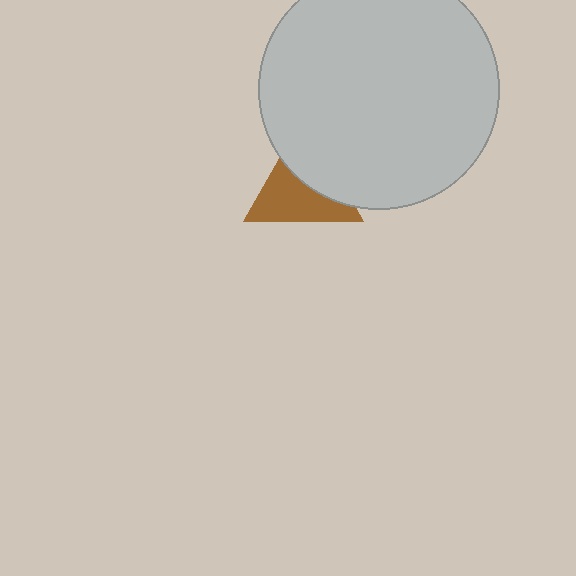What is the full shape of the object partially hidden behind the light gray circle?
The partially hidden object is a brown triangle.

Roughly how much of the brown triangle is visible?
About half of it is visible (roughly 57%).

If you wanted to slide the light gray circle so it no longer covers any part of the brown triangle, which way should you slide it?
Slide it toward the upper-right — that is the most direct way to separate the two shapes.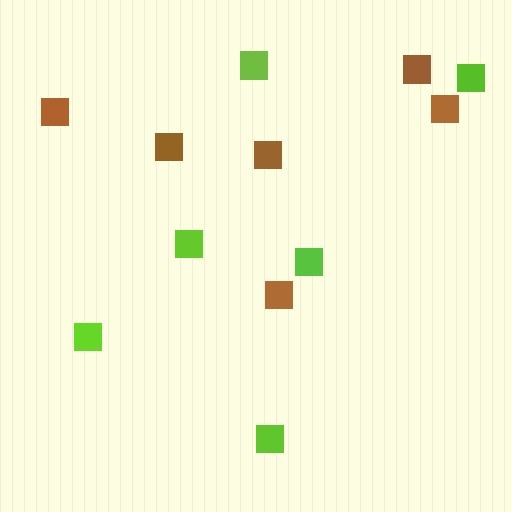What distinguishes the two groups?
There are 2 groups: one group of lime squares (6) and one group of brown squares (6).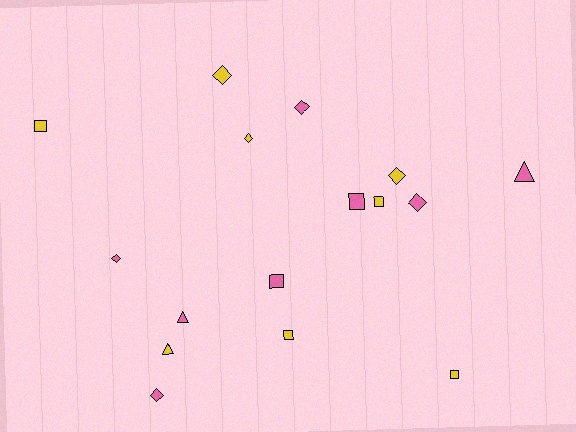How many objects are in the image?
There are 16 objects.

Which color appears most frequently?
Pink, with 8 objects.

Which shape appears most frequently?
Diamond, with 7 objects.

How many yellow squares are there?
There are 4 yellow squares.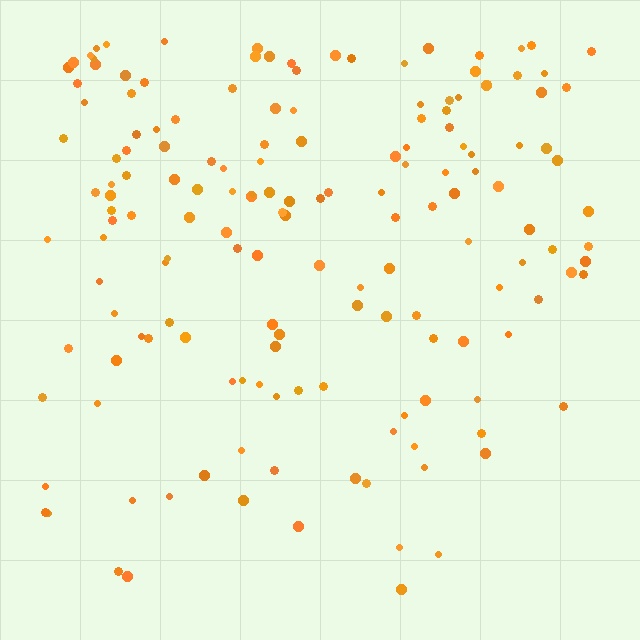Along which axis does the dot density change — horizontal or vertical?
Vertical.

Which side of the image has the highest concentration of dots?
The top.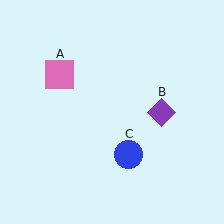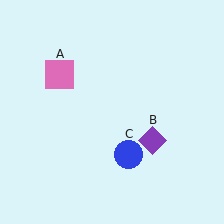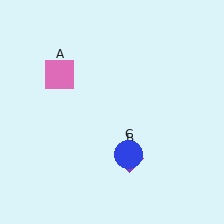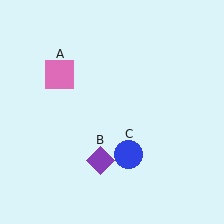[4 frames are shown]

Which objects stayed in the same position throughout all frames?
Pink square (object A) and blue circle (object C) remained stationary.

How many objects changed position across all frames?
1 object changed position: purple diamond (object B).